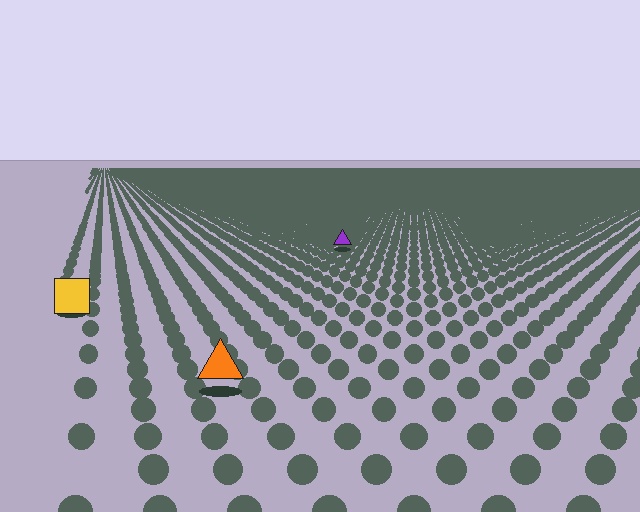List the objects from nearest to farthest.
From nearest to farthest: the orange triangle, the yellow square, the purple triangle.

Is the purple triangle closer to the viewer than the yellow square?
No. The yellow square is closer — you can tell from the texture gradient: the ground texture is coarser near it.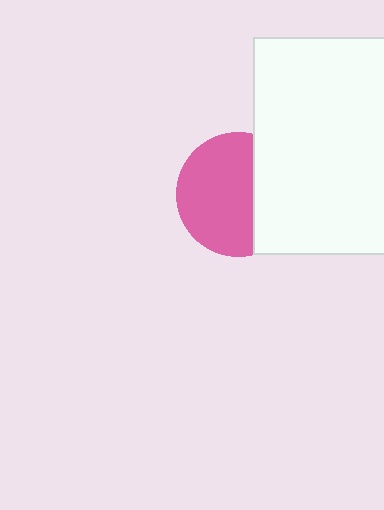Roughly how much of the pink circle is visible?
Most of it is visible (roughly 65%).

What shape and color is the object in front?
The object in front is a white rectangle.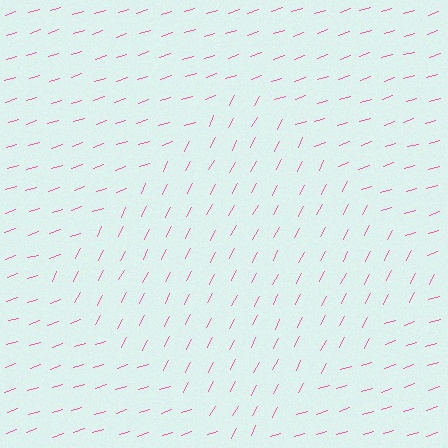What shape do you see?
I see a diamond.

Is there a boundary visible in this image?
Yes, there is a texture boundary formed by a change in line orientation.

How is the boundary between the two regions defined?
The boundary is defined purely by a change in line orientation (approximately 45 degrees difference). All lines are the same color and thickness.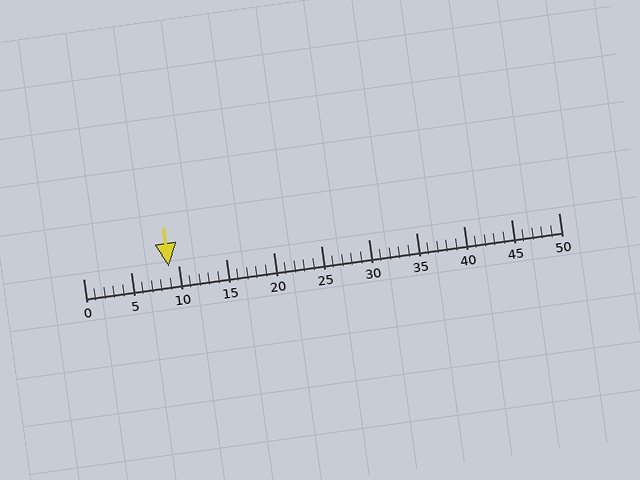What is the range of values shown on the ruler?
The ruler shows values from 0 to 50.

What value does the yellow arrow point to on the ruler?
The yellow arrow points to approximately 9.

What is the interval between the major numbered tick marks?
The major tick marks are spaced 5 units apart.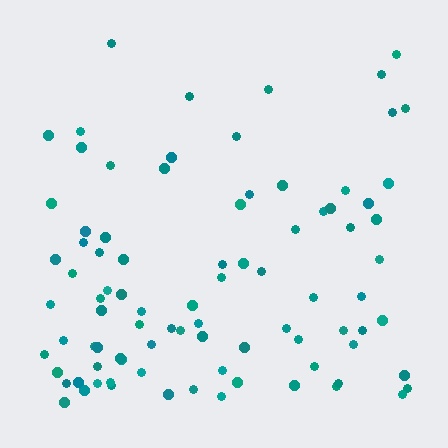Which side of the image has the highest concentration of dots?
The bottom.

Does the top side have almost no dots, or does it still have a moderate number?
Still a moderate number, just noticeably fewer than the bottom.